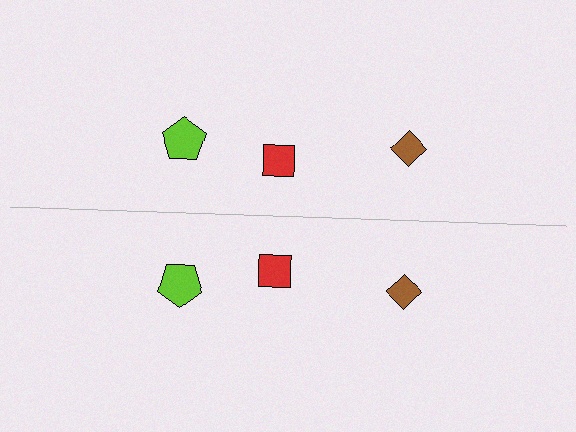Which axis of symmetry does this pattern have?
The pattern has a horizontal axis of symmetry running through the center of the image.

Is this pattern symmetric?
Yes, this pattern has bilateral (reflection) symmetry.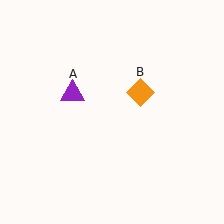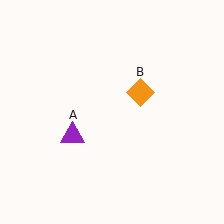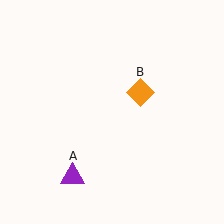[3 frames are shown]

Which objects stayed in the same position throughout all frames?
Orange diamond (object B) remained stationary.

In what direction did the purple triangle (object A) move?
The purple triangle (object A) moved down.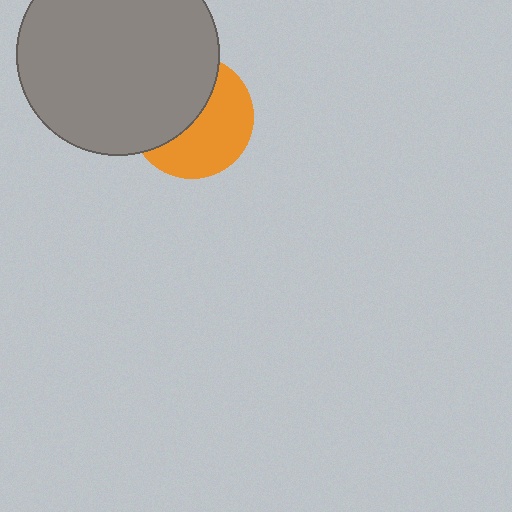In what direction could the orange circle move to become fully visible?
The orange circle could move toward the lower-right. That would shift it out from behind the gray circle entirely.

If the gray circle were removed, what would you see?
You would see the complete orange circle.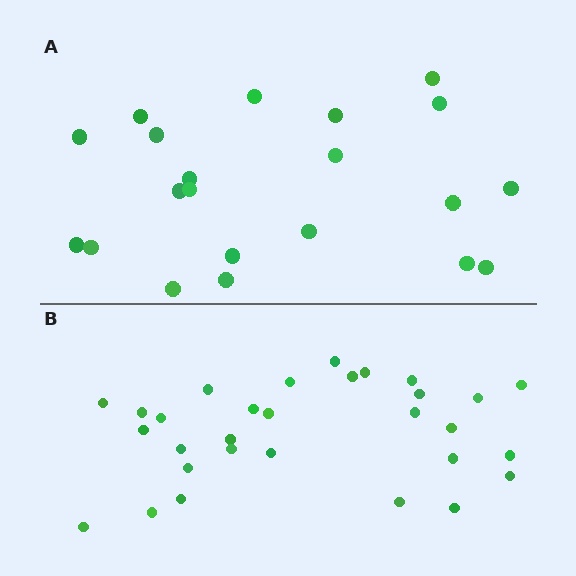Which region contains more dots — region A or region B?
Region B (the bottom region) has more dots.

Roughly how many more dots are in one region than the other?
Region B has roughly 8 or so more dots than region A.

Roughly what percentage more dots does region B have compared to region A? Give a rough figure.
About 45% more.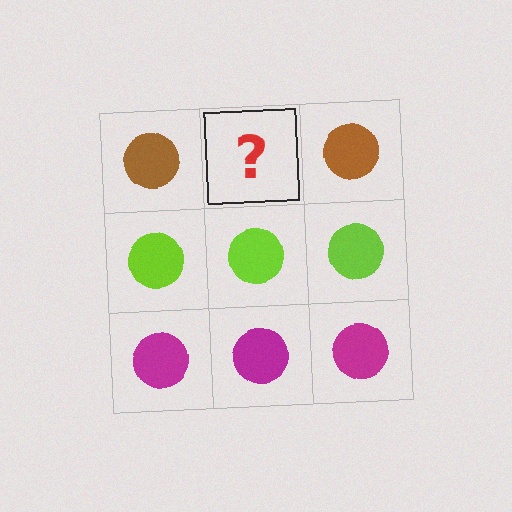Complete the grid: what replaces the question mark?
The question mark should be replaced with a brown circle.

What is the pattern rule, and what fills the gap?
The rule is that each row has a consistent color. The gap should be filled with a brown circle.